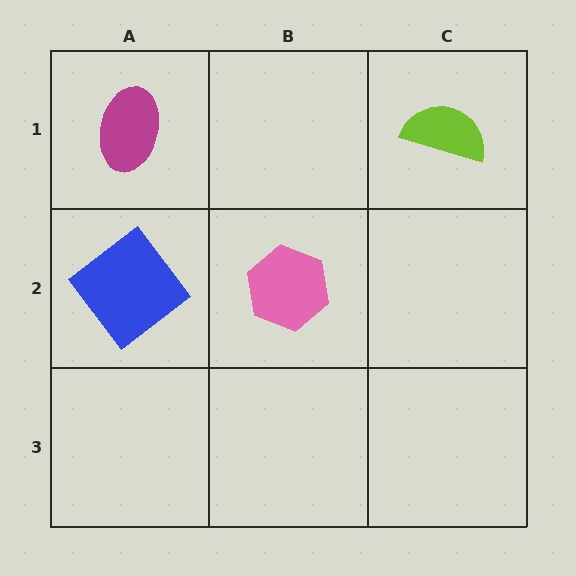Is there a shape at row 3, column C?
No, that cell is empty.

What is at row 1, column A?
A magenta ellipse.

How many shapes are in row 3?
0 shapes.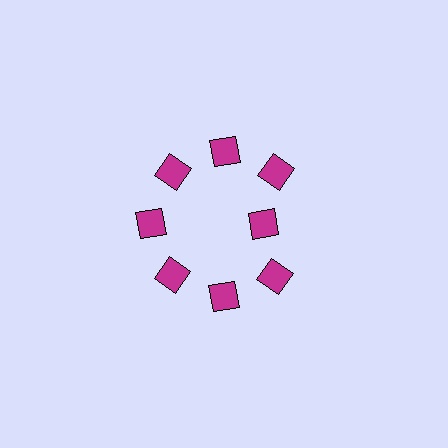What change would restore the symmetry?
The symmetry would be restored by moving it outward, back onto the ring so that all 8 diamonds sit at equal angles and equal distance from the center.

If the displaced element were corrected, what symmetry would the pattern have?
It would have 8-fold rotational symmetry — the pattern would map onto itself every 45 degrees.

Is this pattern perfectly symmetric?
No. The 8 magenta diamonds are arranged in a ring, but one element near the 3 o'clock position is pulled inward toward the center, breaking the 8-fold rotational symmetry.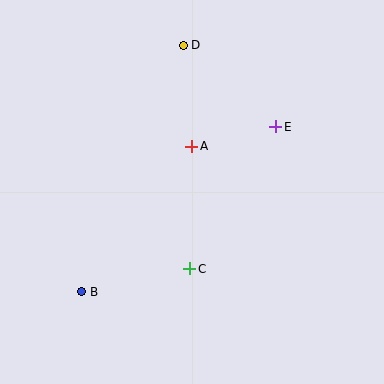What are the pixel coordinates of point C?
Point C is at (190, 269).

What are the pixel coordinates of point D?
Point D is at (183, 45).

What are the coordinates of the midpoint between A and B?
The midpoint between A and B is at (137, 219).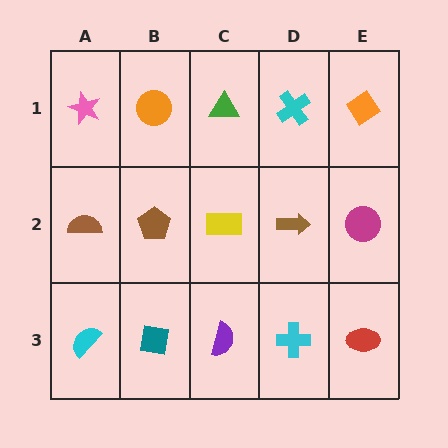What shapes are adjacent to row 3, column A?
A brown semicircle (row 2, column A), a teal square (row 3, column B).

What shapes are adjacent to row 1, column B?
A brown pentagon (row 2, column B), a pink star (row 1, column A), a green triangle (row 1, column C).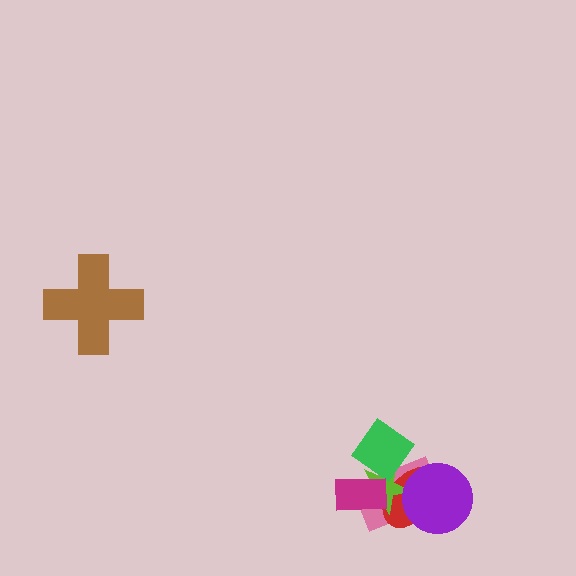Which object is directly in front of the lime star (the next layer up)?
The green diamond is directly in front of the lime star.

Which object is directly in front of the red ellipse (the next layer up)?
The lime star is directly in front of the red ellipse.